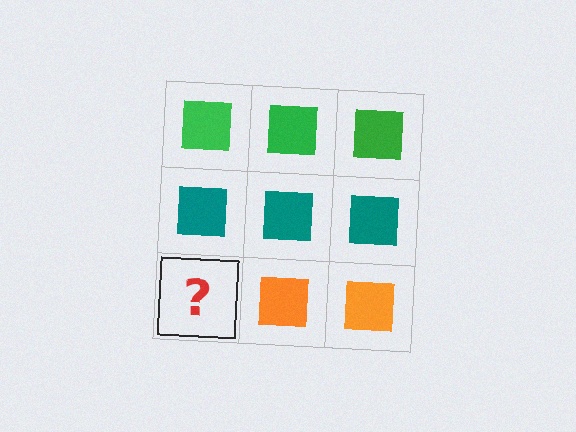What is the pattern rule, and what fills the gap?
The rule is that each row has a consistent color. The gap should be filled with an orange square.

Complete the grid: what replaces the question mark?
The question mark should be replaced with an orange square.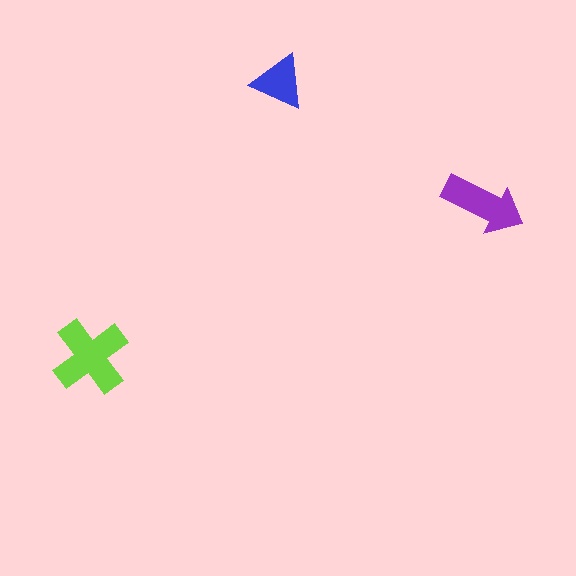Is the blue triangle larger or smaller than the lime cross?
Smaller.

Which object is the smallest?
The blue triangle.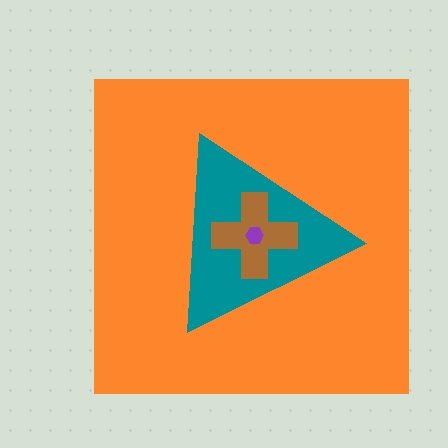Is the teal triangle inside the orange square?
Yes.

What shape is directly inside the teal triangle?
The brown cross.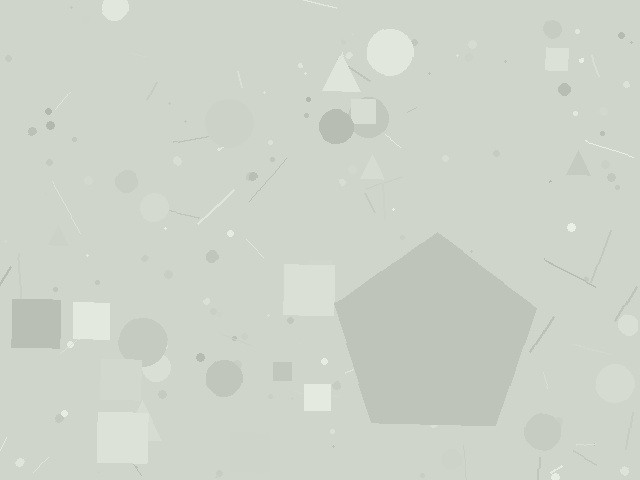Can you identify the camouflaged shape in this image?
The camouflaged shape is a pentagon.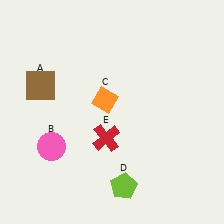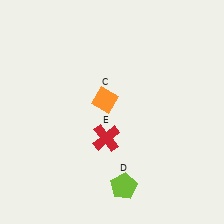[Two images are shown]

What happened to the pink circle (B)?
The pink circle (B) was removed in Image 2. It was in the bottom-left area of Image 1.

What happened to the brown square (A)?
The brown square (A) was removed in Image 2. It was in the top-left area of Image 1.